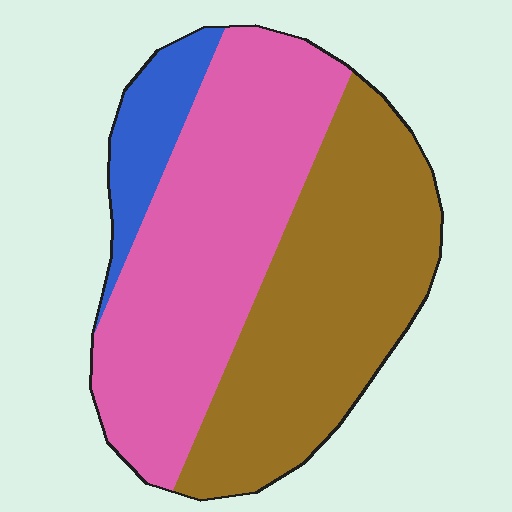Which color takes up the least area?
Blue, at roughly 10%.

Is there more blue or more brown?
Brown.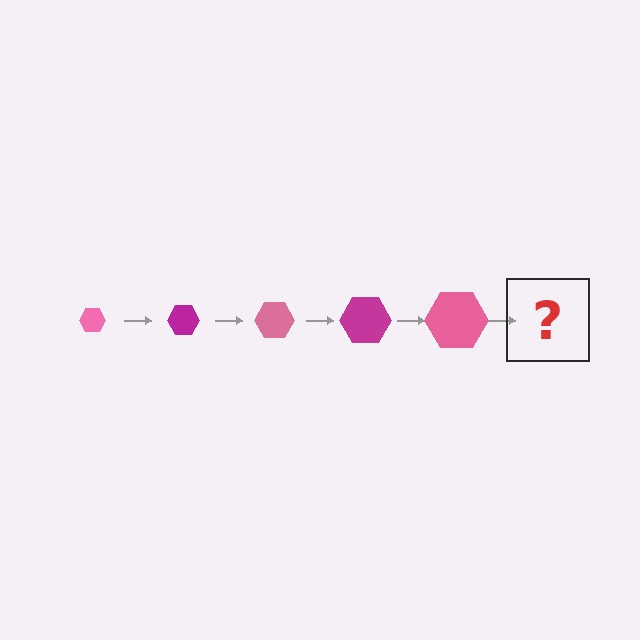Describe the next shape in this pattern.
It should be a magenta hexagon, larger than the previous one.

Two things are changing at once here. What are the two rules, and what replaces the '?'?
The two rules are that the hexagon grows larger each step and the color cycles through pink and magenta. The '?' should be a magenta hexagon, larger than the previous one.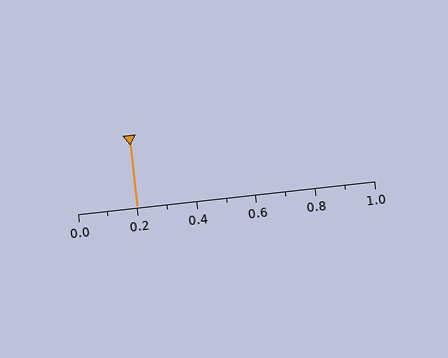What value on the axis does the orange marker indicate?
The marker indicates approximately 0.2.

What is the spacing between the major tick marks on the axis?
The major ticks are spaced 0.2 apart.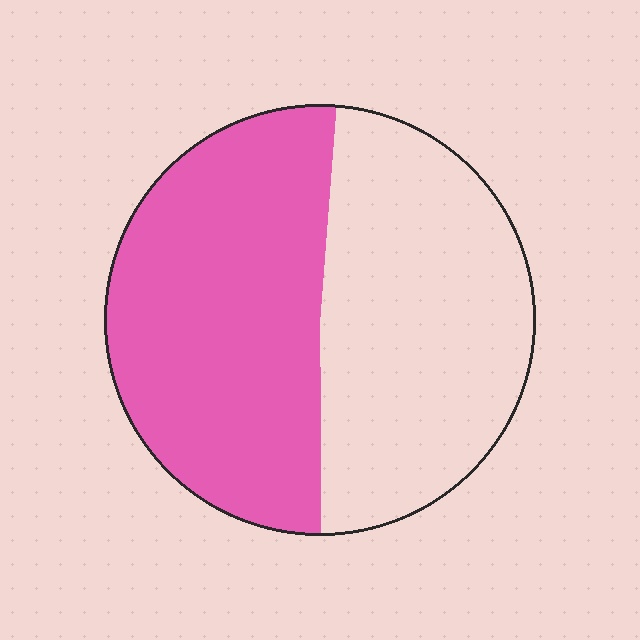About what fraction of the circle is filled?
About one half (1/2).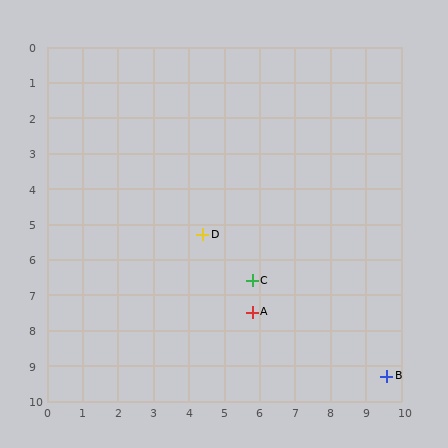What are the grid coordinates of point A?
Point A is at approximately (5.8, 7.5).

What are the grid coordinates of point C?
Point C is at approximately (5.8, 6.6).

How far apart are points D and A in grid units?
Points D and A are about 2.6 grid units apart.